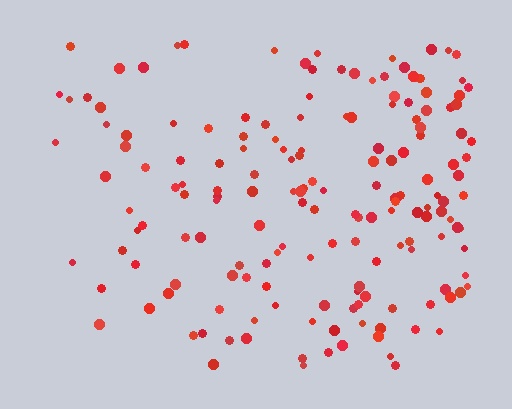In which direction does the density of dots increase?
From left to right, with the right side densest.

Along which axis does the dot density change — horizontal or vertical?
Horizontal.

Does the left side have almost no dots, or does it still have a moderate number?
Still a moderate number, just noticeably fewer than the right.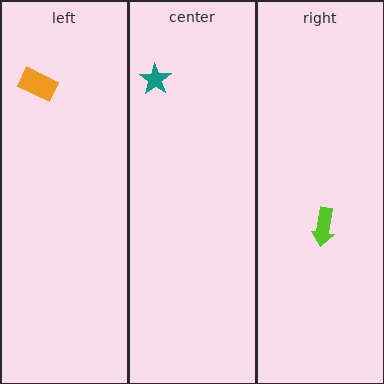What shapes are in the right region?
The lime arrow.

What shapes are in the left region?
The orange rectangle.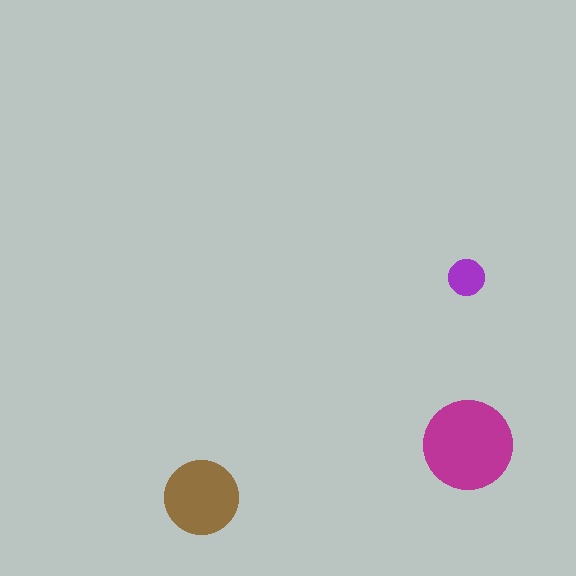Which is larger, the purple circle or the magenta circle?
The magenta one.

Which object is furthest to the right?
The magenta circle is rightmost.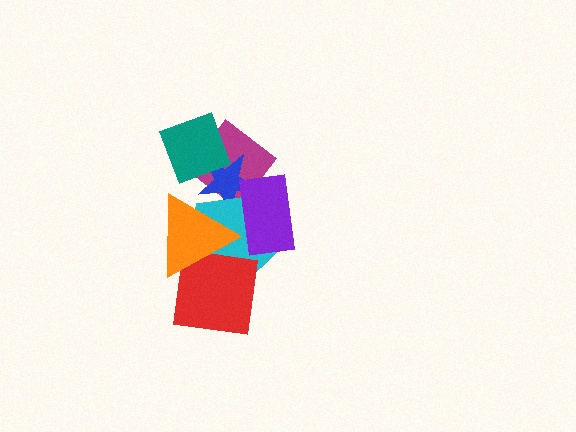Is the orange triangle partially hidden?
Yes, it is partially covered by another shape.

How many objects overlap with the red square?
2 objects overlap with the red square.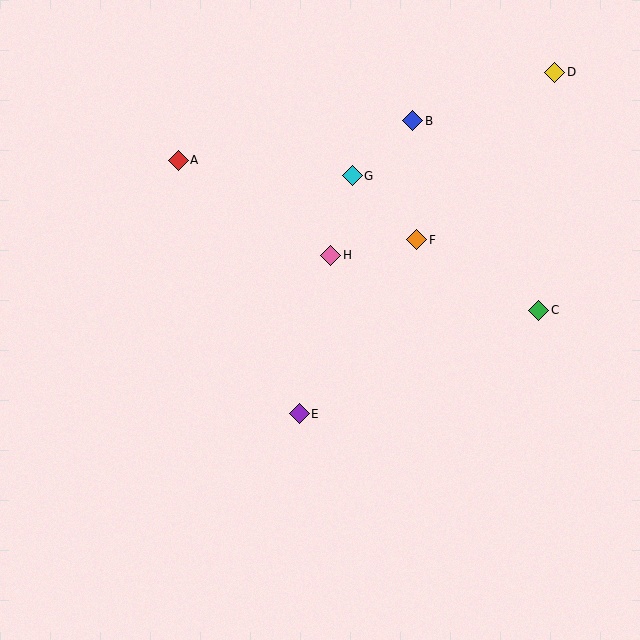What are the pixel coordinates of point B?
Point B is at (413, 121).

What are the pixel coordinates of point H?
Point H is at (331, 255).